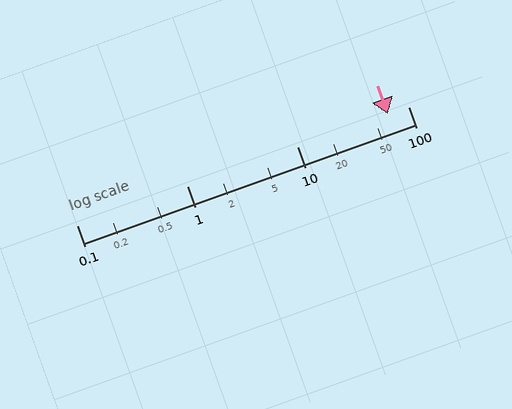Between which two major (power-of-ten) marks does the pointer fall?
The pointer is between 10 and 100.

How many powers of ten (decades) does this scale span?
The scale spans 3 decades, from 0.1 to 100.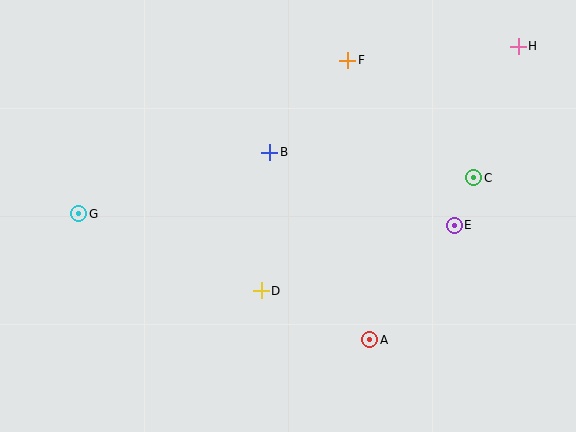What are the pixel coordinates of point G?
Point G is at (79, 214).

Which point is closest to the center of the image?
Point B at (270, 152) is closest to the center.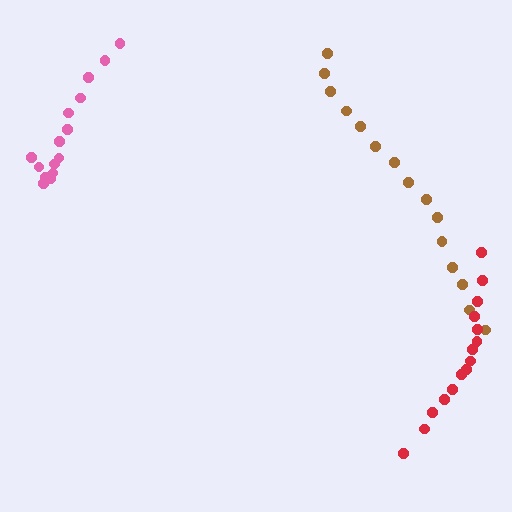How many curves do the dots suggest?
There are 3 distinct paths.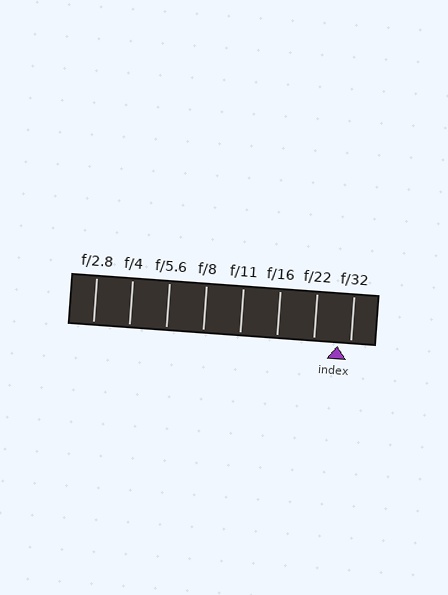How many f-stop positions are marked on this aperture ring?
There are 8 f-stop positions marked.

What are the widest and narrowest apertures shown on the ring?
The widest aperture shown is f/2.8 and the narrowest is f/32.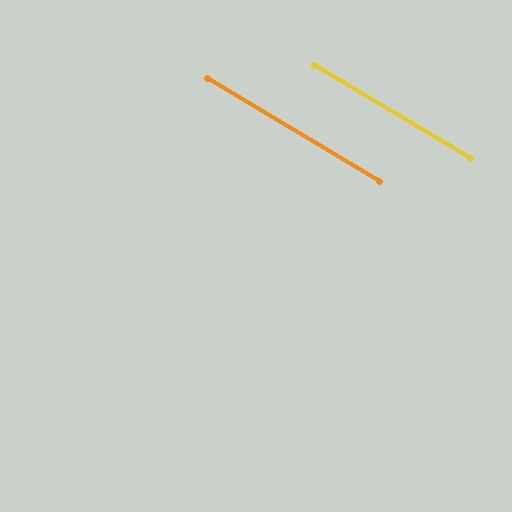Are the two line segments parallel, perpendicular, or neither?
Parallel — their directions differ by only 0.0°.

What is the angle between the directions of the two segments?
Approximately 0 degrees.